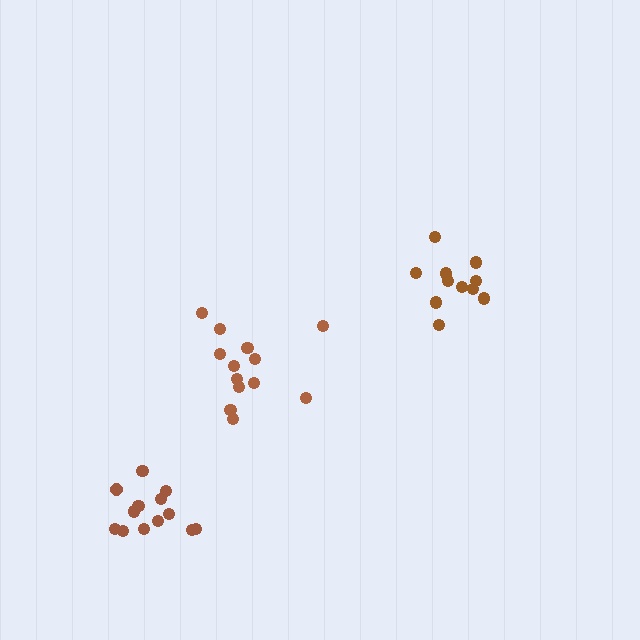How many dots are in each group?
Group 1: 11 dots, Group 2: 13 dots, Group 3: 13 dots (37 total).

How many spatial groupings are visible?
There are 3 spatial groupings.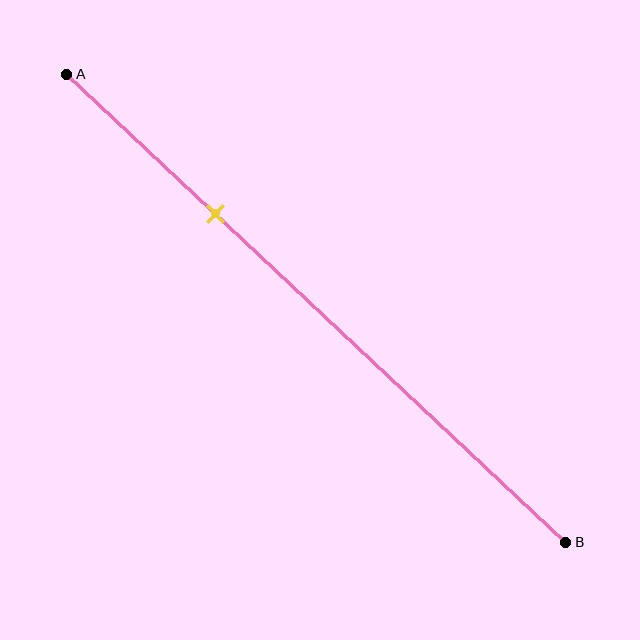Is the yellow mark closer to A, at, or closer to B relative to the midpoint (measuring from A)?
The yellow mark is closer to point A than the midpoint of segment AB.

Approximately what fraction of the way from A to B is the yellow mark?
The yellow mark is approximately 30% of the way from A to B.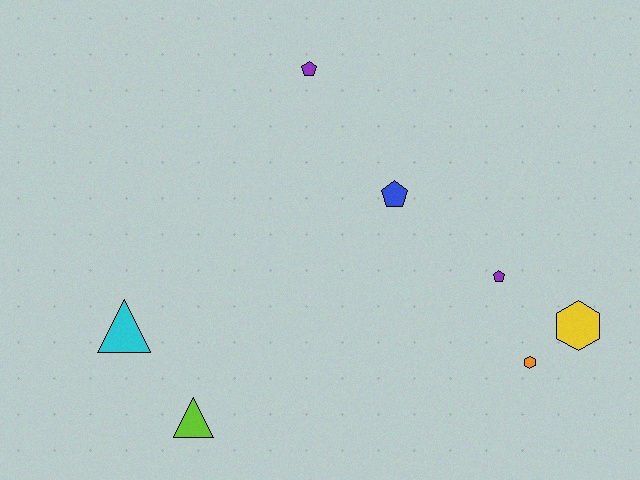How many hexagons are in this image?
There are 2 hexagons.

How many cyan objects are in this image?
There is 1 cyan object.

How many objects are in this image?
There are 7 objects.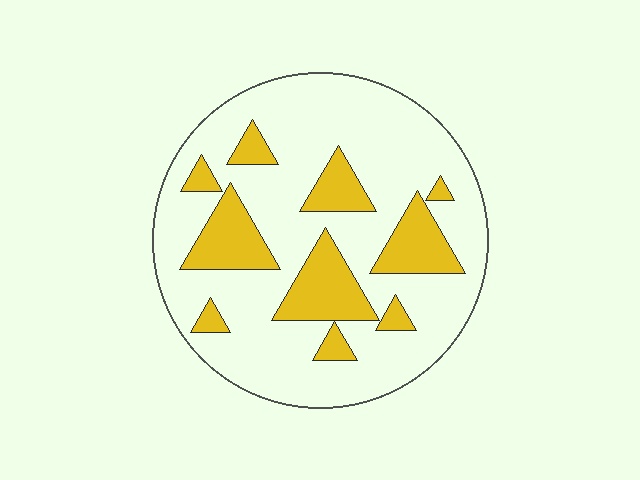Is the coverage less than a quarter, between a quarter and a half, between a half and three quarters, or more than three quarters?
Less than a quarter.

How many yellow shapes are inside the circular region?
10.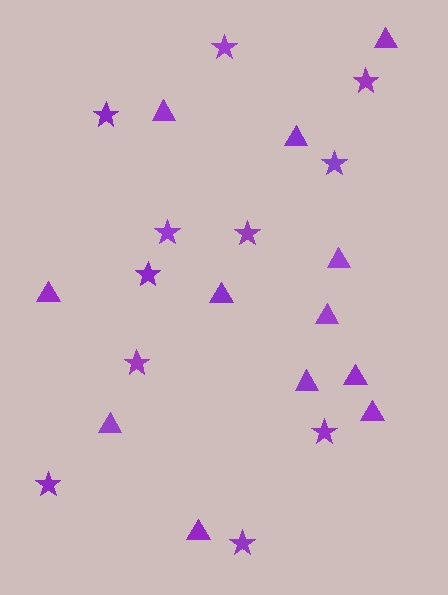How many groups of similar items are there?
There are 2 groups: one group of triangles (12) and one group of stars (11).